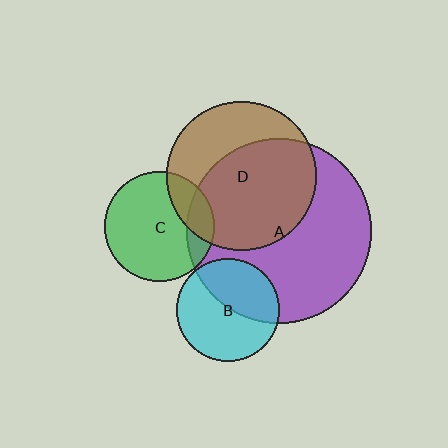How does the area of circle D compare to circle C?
Approximately 1.8 times.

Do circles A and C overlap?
Yes.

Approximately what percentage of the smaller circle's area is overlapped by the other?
Approximately 15%.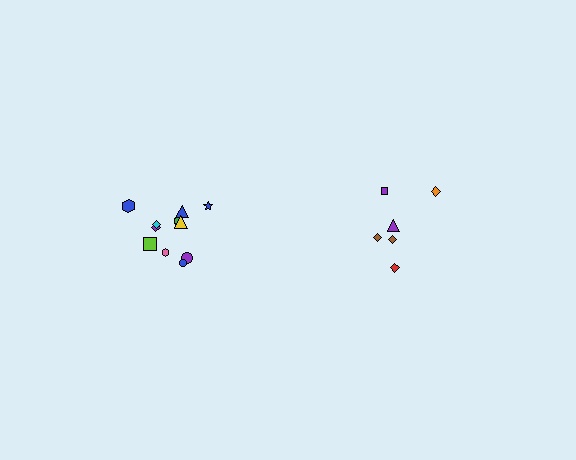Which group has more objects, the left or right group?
The left group.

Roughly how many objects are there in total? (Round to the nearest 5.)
Roughly 20 objects in total.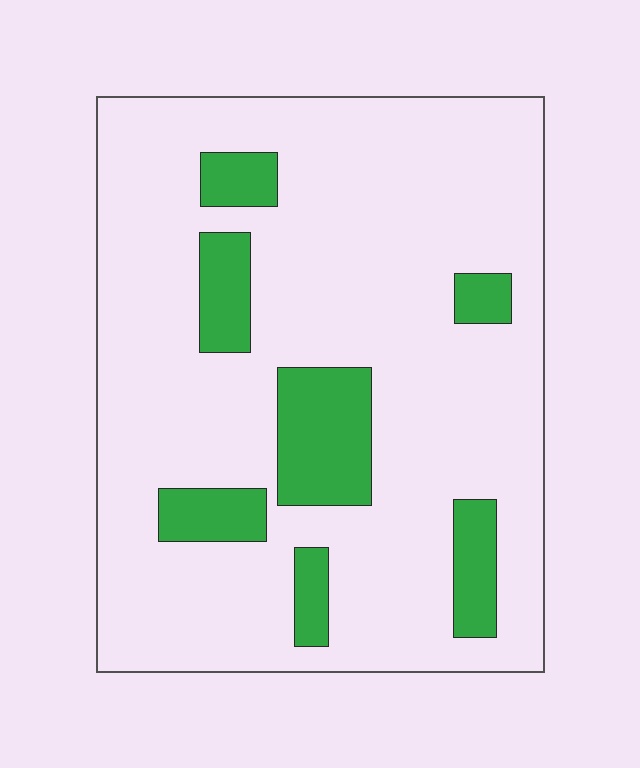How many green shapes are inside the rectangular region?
7.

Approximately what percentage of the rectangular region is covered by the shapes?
Approximately 15%.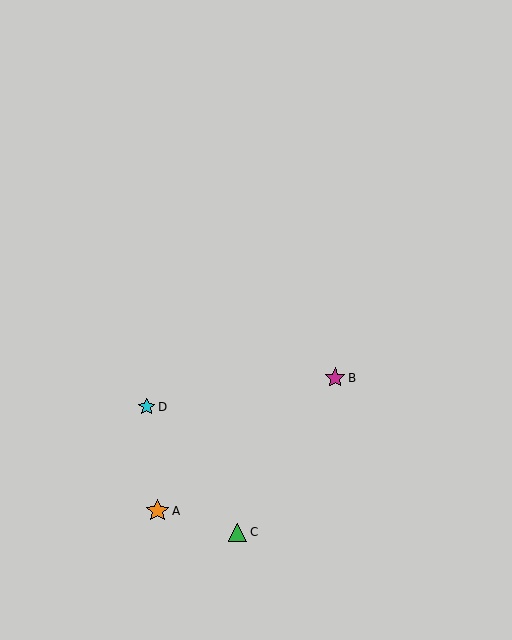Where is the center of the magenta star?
The center of the magenta star is at (335, 378).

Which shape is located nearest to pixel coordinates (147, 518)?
The orange star (labeled A) at (157, 511) is nearest to that location.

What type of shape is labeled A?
Shape A is an orange star.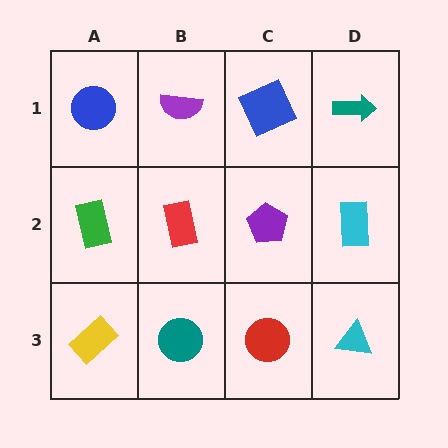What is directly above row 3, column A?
A green rectangle.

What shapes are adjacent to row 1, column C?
A purple pentagon (row 2, column C), a purple semicircle (row 1, column B), a teal arrow (row 1, column D).